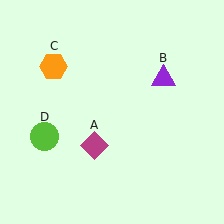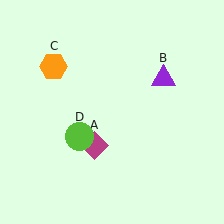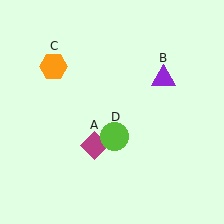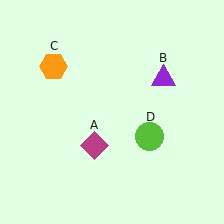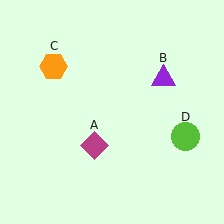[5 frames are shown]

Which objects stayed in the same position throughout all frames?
Magenta diamond (object A) and purple triangle (object B) and orange hexagon (object C) remained stationary.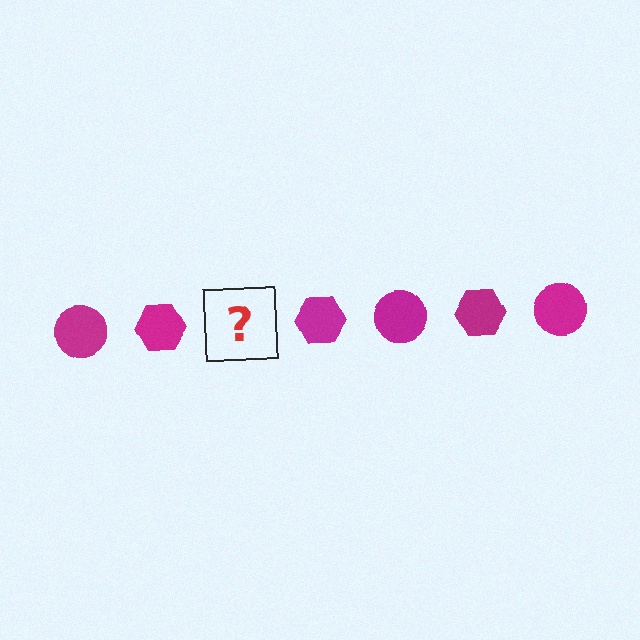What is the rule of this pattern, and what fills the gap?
The rule is that the pattern cycles through circle, hexagon shapes in magenta. The gap should be filled with a magenta circle.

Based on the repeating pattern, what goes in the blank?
The blank should be a magenta circle.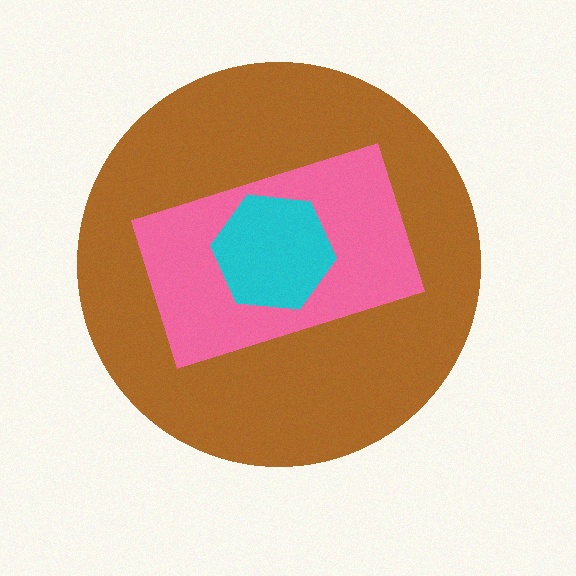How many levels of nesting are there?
3.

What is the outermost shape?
The brown circle.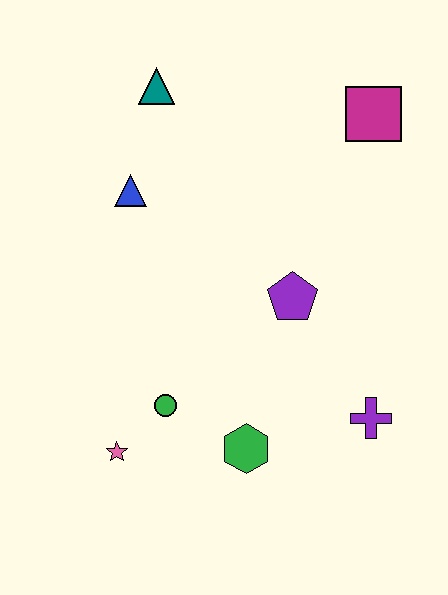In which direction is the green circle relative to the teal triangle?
The green circle is below the teal triangle.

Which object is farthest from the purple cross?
The teal triangle is farthest from the purple cross.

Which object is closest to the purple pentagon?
The purple cross is closest to the purple pentagon.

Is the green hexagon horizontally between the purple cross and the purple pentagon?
No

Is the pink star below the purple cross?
Yes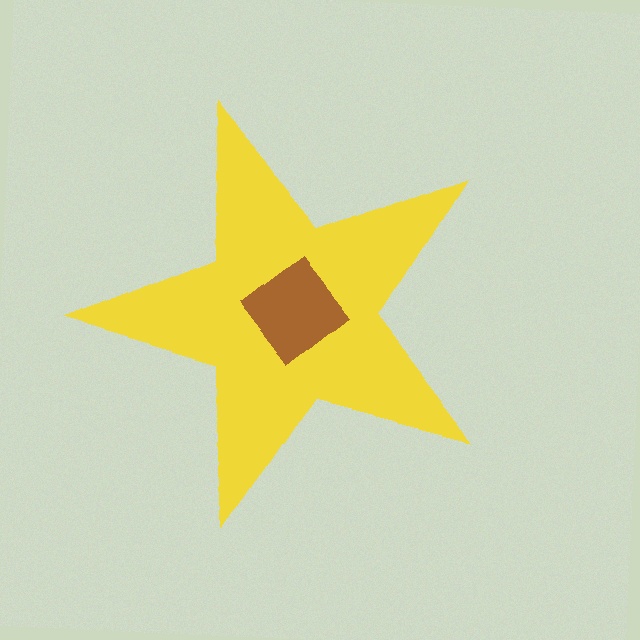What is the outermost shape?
The yellow star.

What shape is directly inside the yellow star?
The brown diamond.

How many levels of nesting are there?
2.